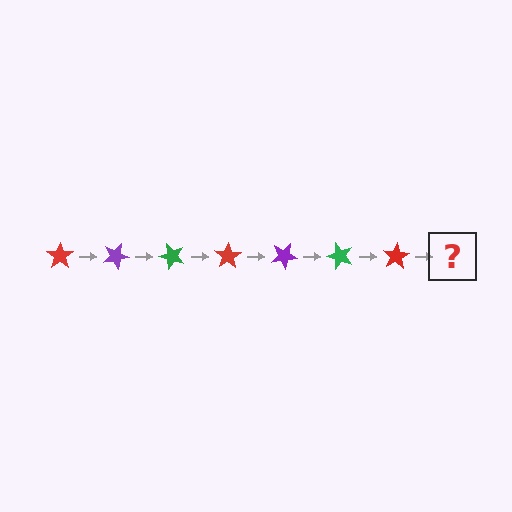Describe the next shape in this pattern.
It should be a purple star, rotated 175 degrees from the start.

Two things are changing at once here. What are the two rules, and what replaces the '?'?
The two rules are that it rotates 25 degrees each step and the color cycles through red, purple, and green. The '?' should be a purple star, rotated 175 degrees from the start.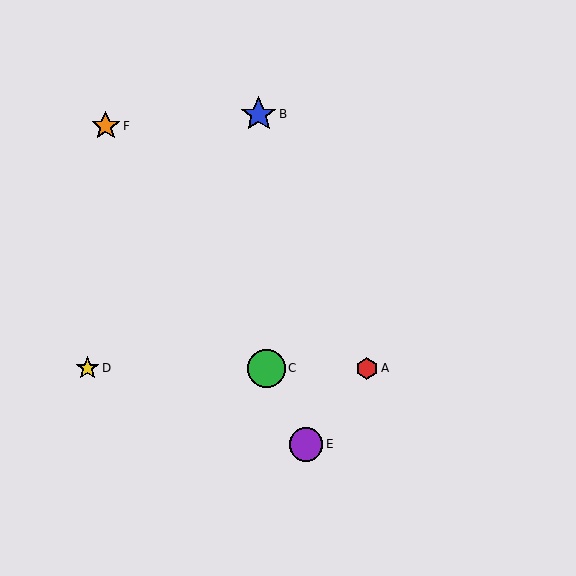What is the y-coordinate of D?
Object D is at y≈368.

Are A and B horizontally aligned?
No, A is at y≈368 and B is at y≈115.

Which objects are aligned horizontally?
Objects A, C, D are aligned horizontally.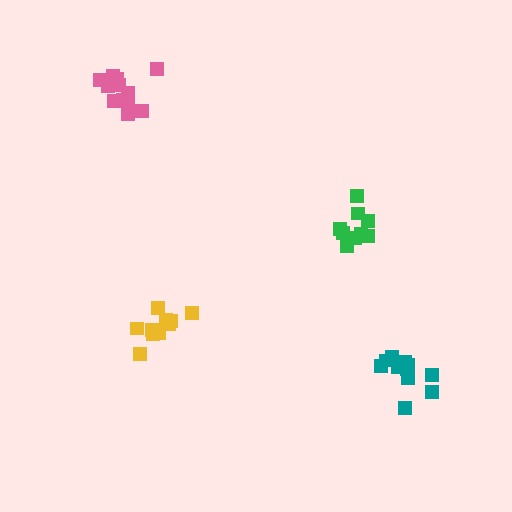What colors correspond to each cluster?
The clusters are colored: green, yellow, pink, teal.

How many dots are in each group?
Group 1: 9 dots, Group 2: 10 dots, Group 3: 12 dots, Group 4: 11 dots (42 total).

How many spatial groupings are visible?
There are 4 spatial groupings.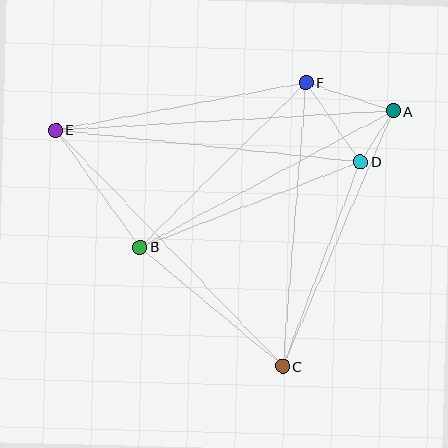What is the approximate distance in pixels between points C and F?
The distance between C and F is approximately 284 pixels.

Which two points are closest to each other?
Points A and D are closest to each other.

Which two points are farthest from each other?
Points A and E are farthest from each other.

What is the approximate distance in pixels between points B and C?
The distance between B and C is approximately 186 pixels.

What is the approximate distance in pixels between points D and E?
The distance between D and E is approximately 306 pixels.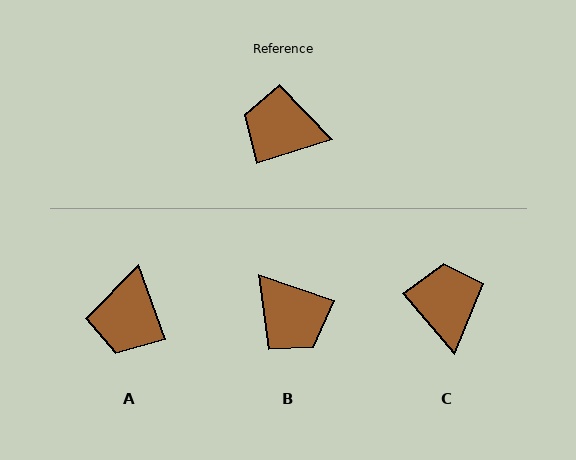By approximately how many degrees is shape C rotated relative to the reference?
Approximately 66 degrees clockwise.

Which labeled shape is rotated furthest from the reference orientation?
B, about 143 degrees away.